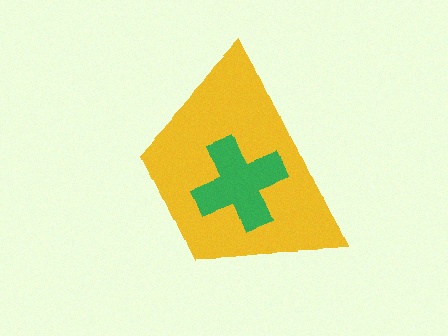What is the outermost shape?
The yellow trapezoid.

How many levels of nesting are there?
2.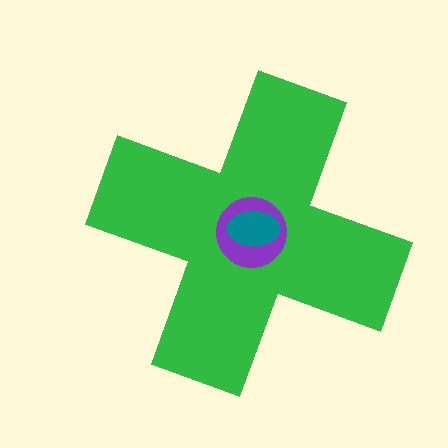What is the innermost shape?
The teal ellipse.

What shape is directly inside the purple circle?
The teal ellipse.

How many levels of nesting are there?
3.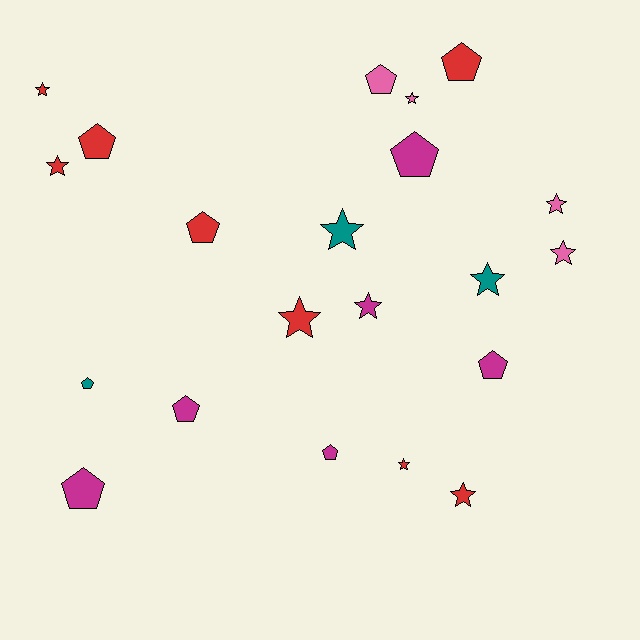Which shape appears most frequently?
Star, with 11 objects.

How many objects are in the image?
There are 21 objects.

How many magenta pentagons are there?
There are 5 magenta pentagons.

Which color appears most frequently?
Red, with 8 objects.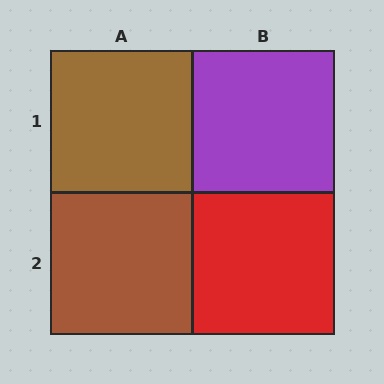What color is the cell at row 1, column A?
Brown.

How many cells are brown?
2 cells are brown.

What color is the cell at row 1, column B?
Purple.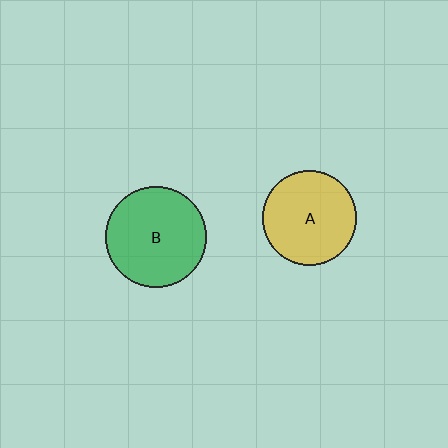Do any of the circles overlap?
No, none of the circles overlap.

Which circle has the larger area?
Circle B (green).